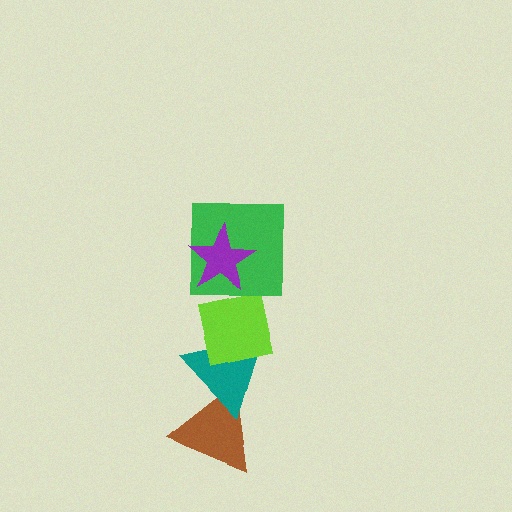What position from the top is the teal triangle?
The teal triangle is 4th from the top.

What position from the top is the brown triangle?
The brown triangle is 5th from the top.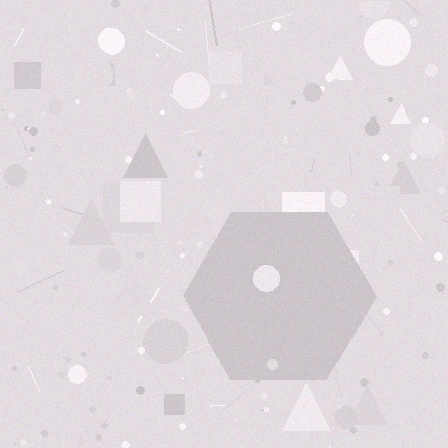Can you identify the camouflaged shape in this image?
The camouflaged shape is a hexagon.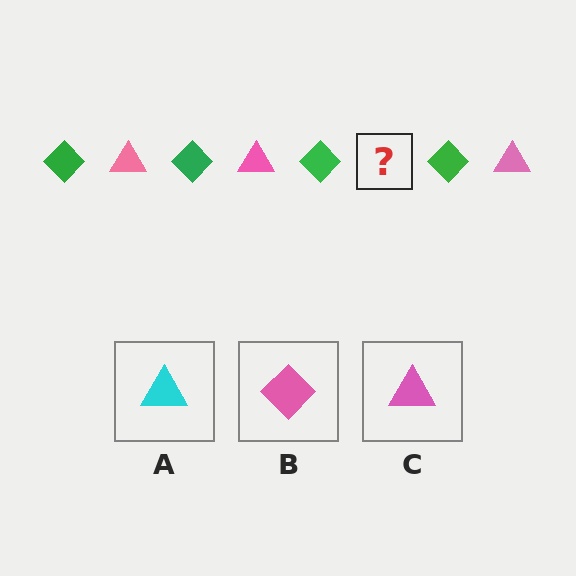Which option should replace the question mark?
Option C.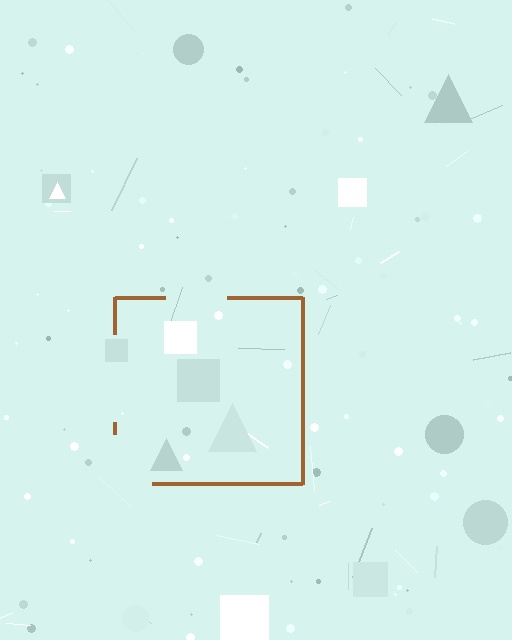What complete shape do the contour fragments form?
The contour fragments form a square.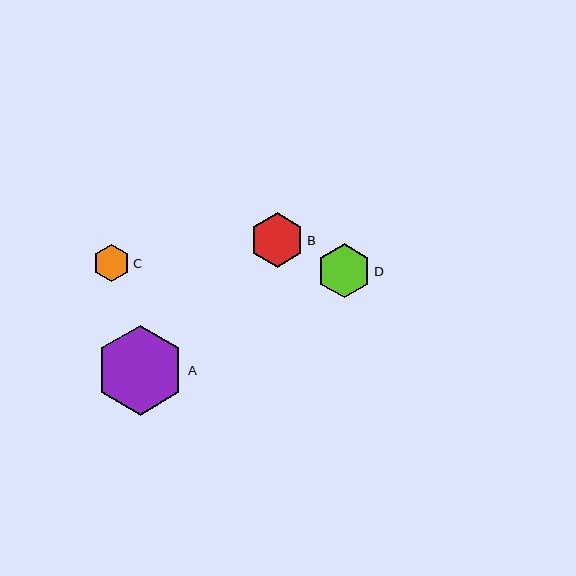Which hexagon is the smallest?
Hexagon C is the smallest with a size of approximately 37 pixels.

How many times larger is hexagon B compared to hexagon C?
Hexagon B is approximately 1.5 times the size of hexagon C.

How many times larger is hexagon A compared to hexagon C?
Hexagon A is approximately 2.4 times the size of hexagon C.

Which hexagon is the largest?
Hexagon A is the largest with a size of approximately 90 pixels.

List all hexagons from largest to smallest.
From largest to smallest: A, B, D, C.